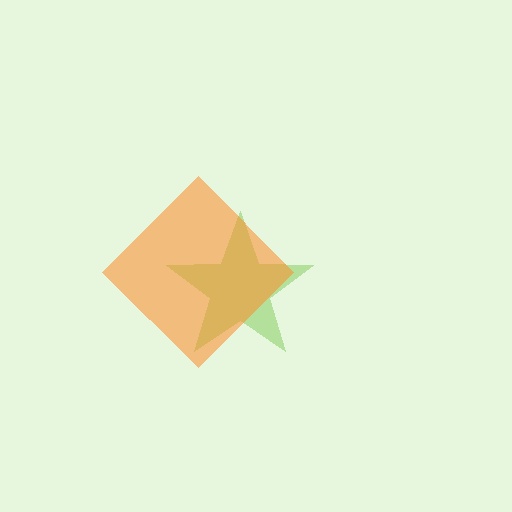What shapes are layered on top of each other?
The layered shapes are: a lime star, an orange diamond.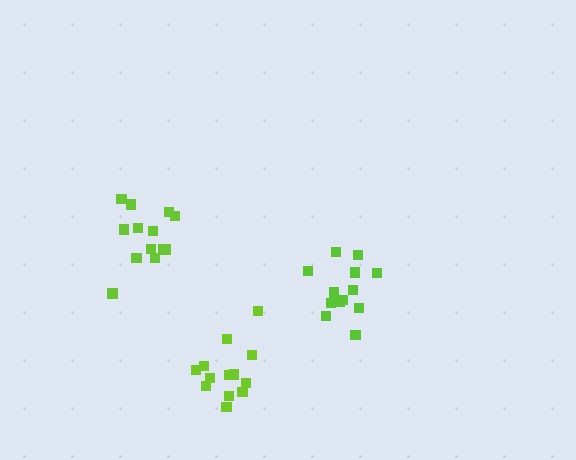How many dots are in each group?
Group 1: 13 dots, Group 2: 13 dots, Group 3: 13 dots (39 total).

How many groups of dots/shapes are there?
There are 3 groups.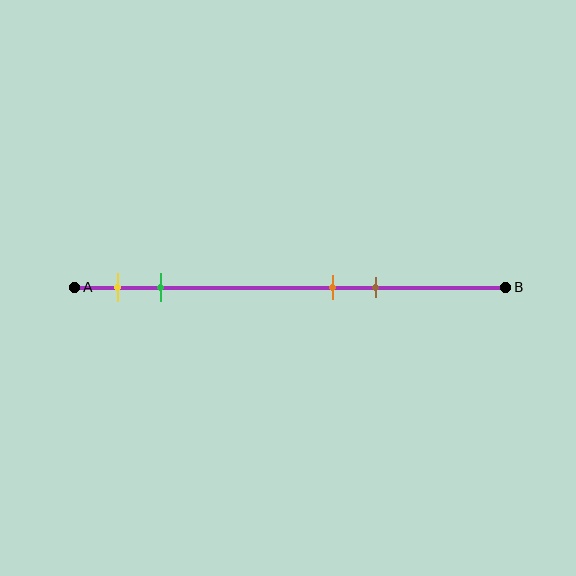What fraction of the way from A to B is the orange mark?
The orange mark is approximately 60% (0.6) of the way from A to B.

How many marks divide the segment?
There are 4 marks dividing the segment.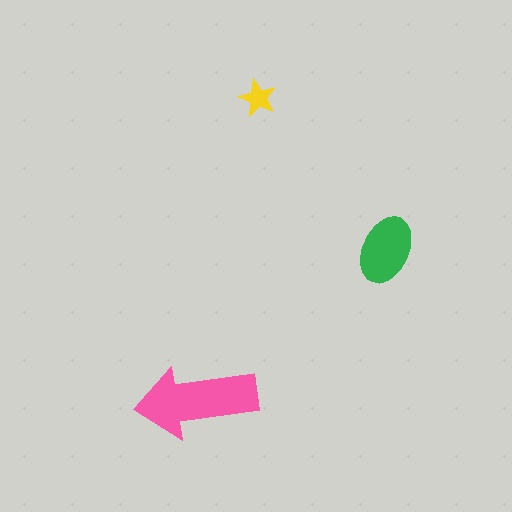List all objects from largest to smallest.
The pink arrow, the green ellipse, the yellow star.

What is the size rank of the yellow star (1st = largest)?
3rd.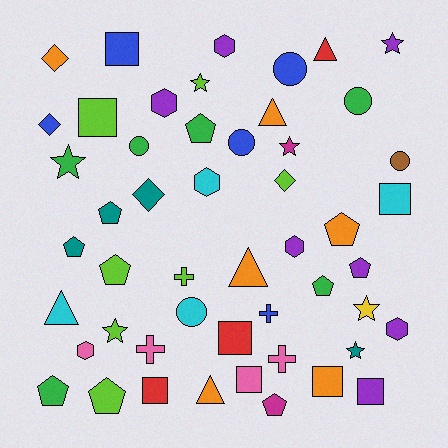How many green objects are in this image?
There are 6 green objects.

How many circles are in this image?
There are 6 circles.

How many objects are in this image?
There are 50 objects.